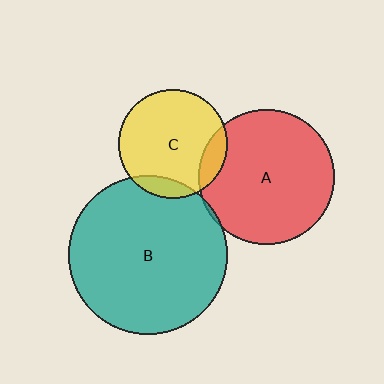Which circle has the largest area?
Circle B (teal).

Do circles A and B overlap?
Yes.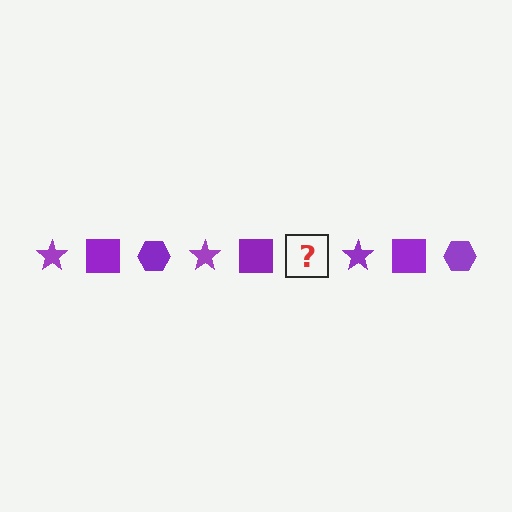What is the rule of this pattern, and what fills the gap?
The rule is that the pattern cycles through star, square, hexagon shapes in purple. The gap should be filled with a purple hexagon.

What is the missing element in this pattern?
The missing element is a purple hexagon.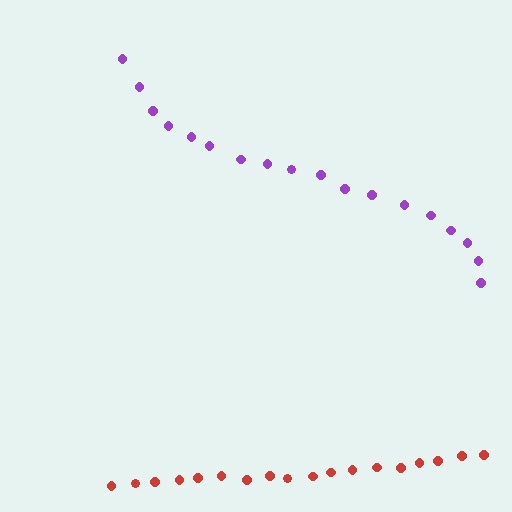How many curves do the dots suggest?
There are 2 distinct paths.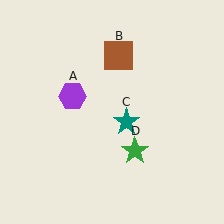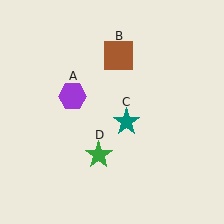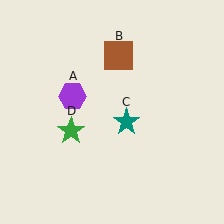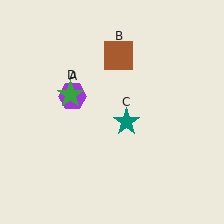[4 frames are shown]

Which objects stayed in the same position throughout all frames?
Purple hexagon (object A) and brown square (object B) and teal star (object C) remained stationary.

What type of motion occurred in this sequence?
The green star (object D) rotated clockwise around the center of the scene.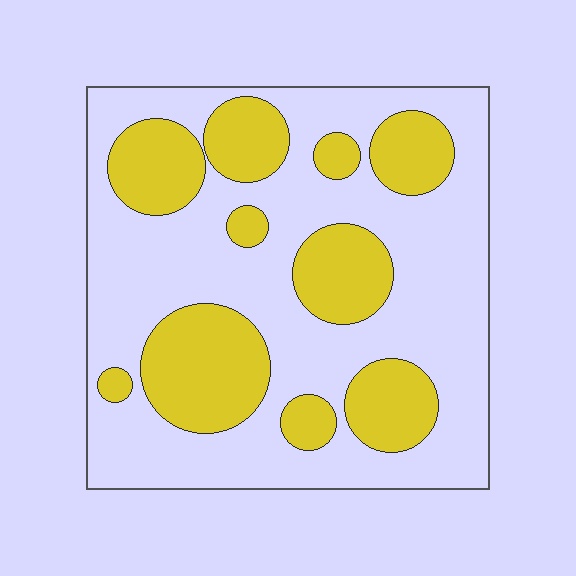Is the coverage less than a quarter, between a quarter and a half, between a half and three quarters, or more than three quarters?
Between a quarter and a half.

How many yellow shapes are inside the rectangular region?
10.